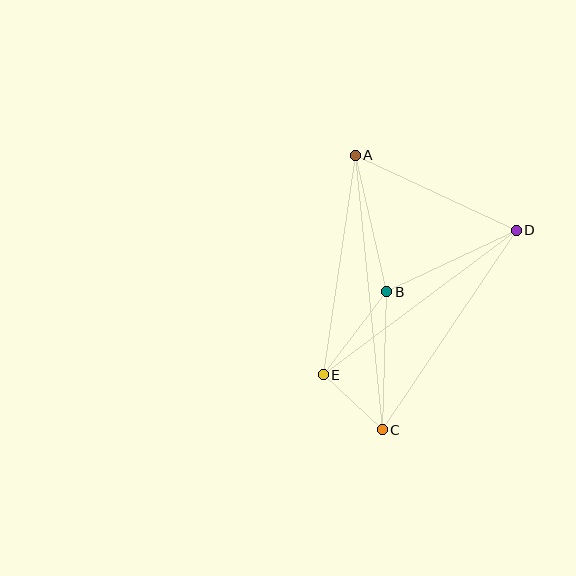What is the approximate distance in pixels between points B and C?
The distance between B and C is approximately 138 pixels.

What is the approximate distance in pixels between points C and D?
The distance between C and D is approximately 241 pixels.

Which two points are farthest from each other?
Points A and C are farthest from each other.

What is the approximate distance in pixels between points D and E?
The distance between D and E is approximately 241 pixels.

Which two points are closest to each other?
Points C and E are closest to each other.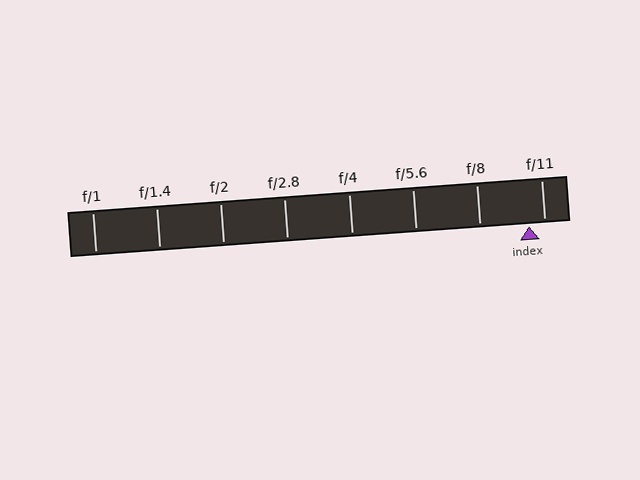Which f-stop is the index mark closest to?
The index mark is closest to f/11.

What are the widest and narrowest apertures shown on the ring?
The widest aperture shown is f/1 and the narrowest is f/11.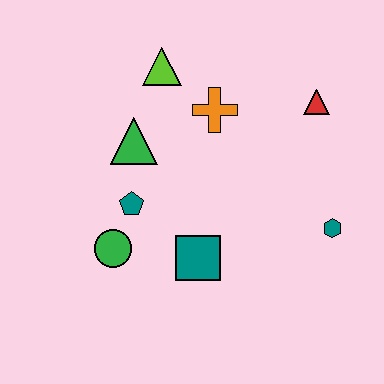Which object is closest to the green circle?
The teal pentagon is closest to the green circle.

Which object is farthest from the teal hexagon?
The lime triangle is farthest from the teal hexagon.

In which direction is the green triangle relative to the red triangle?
The green triangle is to the left of the red triangle.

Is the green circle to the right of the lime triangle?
No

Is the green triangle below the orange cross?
Yes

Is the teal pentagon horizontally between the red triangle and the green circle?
Yes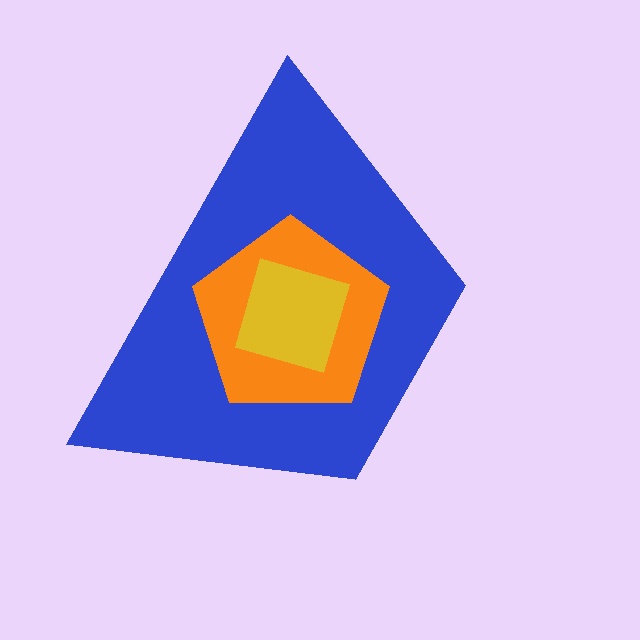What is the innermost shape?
The yellow diamond.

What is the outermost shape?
The blue trapezoid.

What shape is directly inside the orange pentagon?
The yellow diamond.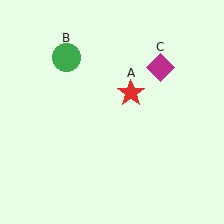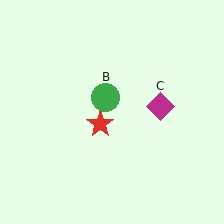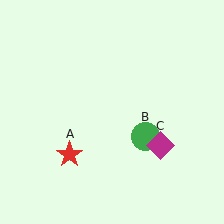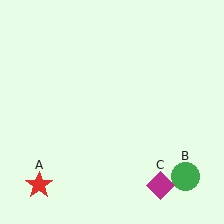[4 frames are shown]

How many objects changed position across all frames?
3 objects changed position: red star (object A), green circle (object B), magenta diamond (object C).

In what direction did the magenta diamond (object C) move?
The magenta diamond (object C) moved down.